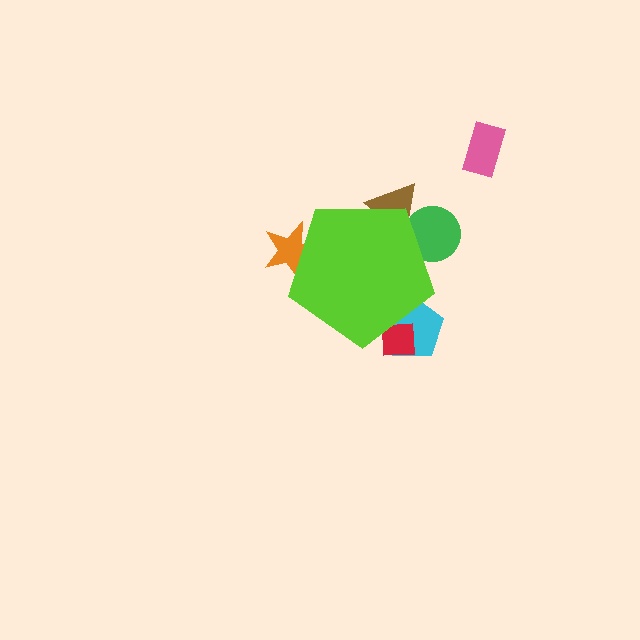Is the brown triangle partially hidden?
Yes, the brown triangle is partially hidden behind the lime pentagon.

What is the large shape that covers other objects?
A lime pentagon.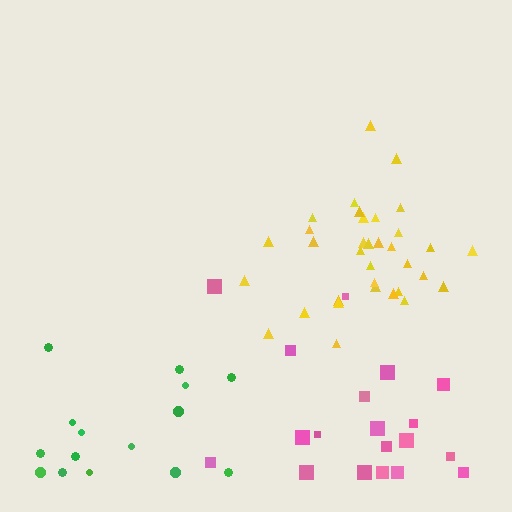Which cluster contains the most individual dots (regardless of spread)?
Yellow (34).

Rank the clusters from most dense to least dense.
yellow, green, pink.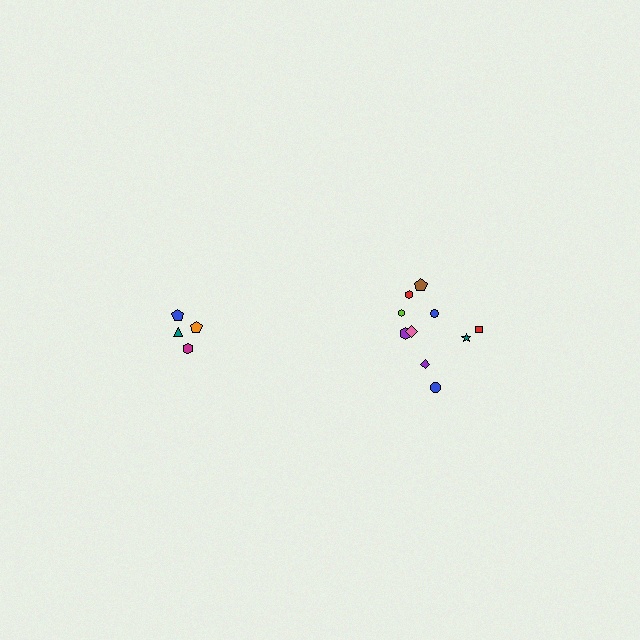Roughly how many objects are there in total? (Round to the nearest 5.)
Roughly 15 objects in total.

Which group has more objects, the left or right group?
The right group.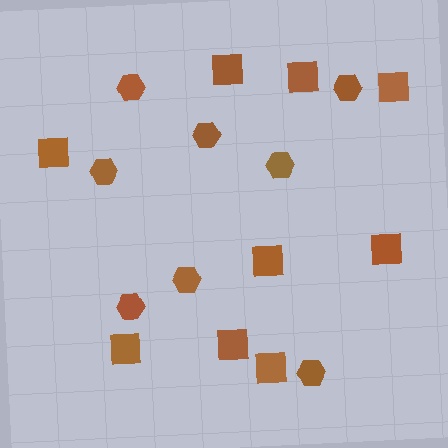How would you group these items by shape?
There are 2 groups: one group of hexagons (8) and one group of squares (9).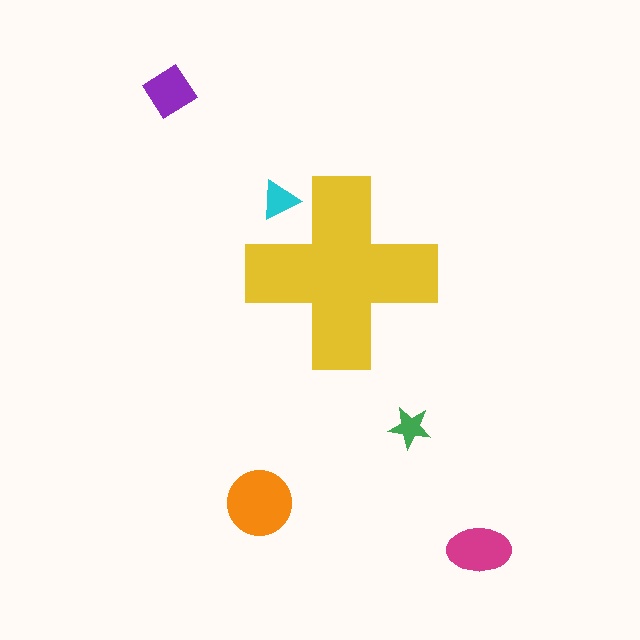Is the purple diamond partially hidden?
No, the purple diamond is fully visible.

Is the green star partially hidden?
No, the green star is fully visible.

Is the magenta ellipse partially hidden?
No, the magenta ellipse is fully visible.